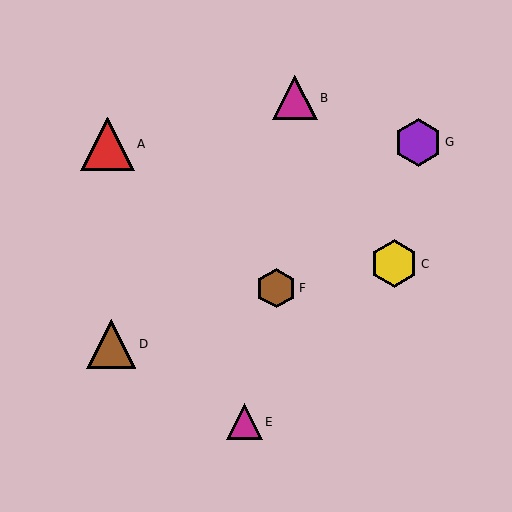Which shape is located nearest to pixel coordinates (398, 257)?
The yellow hexagon (labeled C) at (394, 264) is nearest to that location.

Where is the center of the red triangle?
The center of the red triangle is at (107, 144).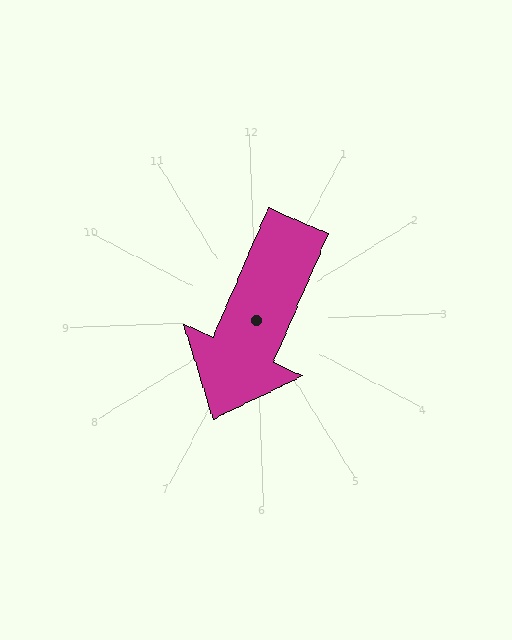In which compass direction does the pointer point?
Southwest.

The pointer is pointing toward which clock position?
Roughly 7 o'clock.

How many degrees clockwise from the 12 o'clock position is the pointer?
Approximately 205 degrees.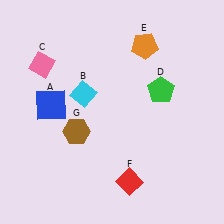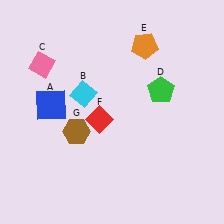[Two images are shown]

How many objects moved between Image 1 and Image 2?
1 object moved between the two images.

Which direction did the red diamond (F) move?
The red diamond (F) moved up.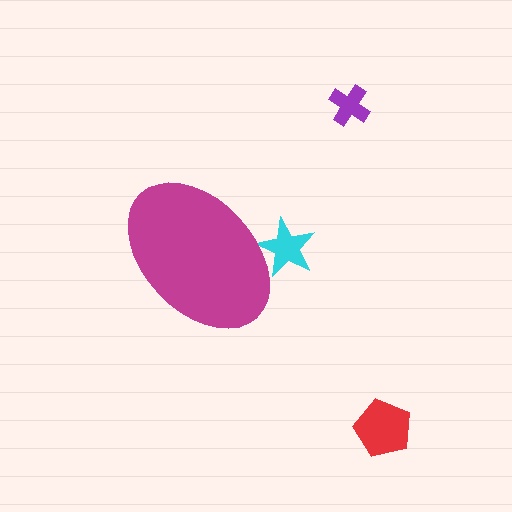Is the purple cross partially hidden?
No, the purple cross is fully visible.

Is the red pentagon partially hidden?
No, the red pentagon is fully visible.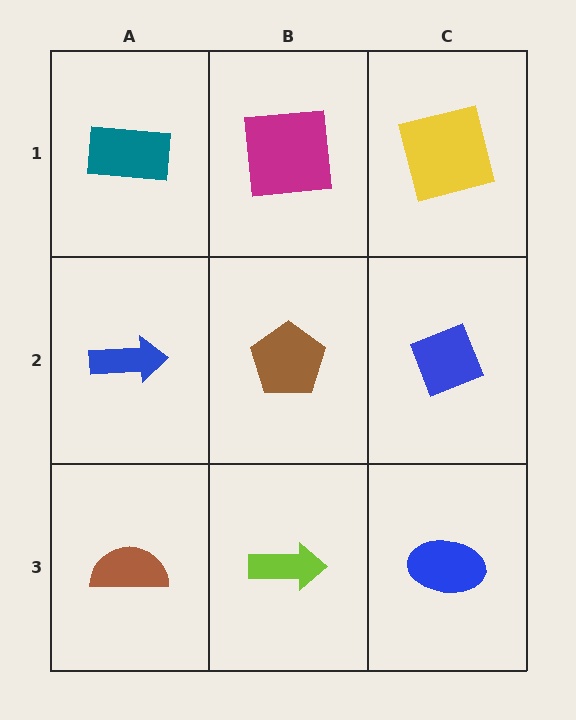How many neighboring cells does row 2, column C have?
3.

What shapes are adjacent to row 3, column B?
A brown pentagon (row 2, column B), a brown semicircle (row 3, column A), a blue ellipse (row 3, column C).